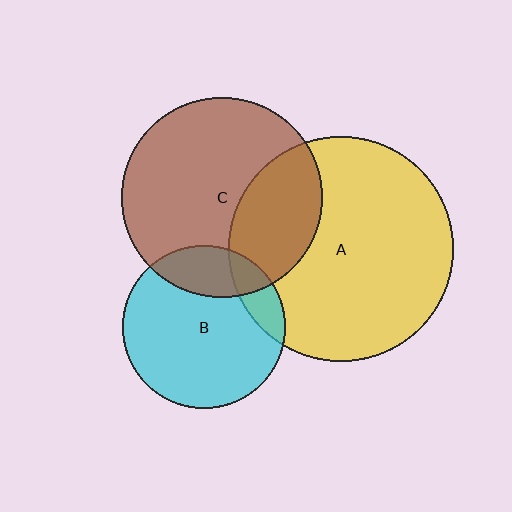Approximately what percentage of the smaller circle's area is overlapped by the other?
Approximately 20%.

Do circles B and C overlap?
Yes.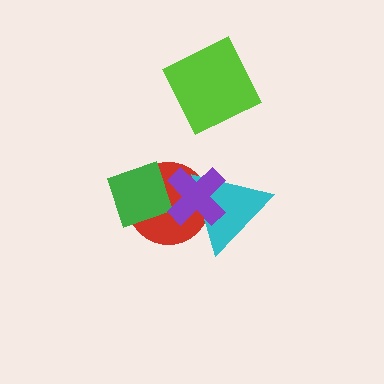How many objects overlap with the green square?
1 object overlaps with the green square.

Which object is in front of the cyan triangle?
The purple cross is in front of the cyan triangle.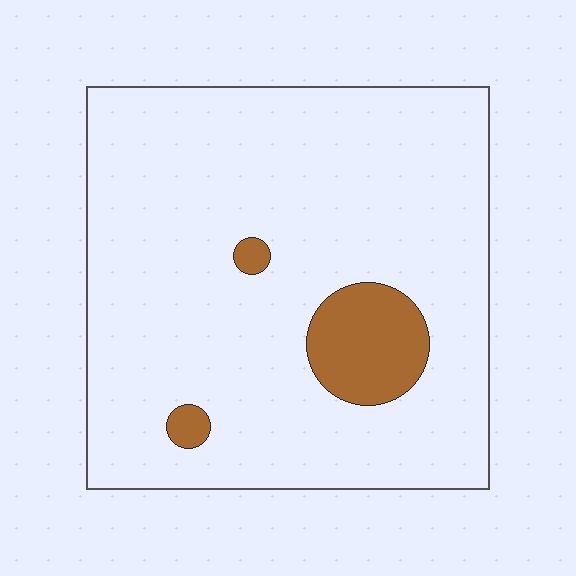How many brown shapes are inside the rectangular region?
3.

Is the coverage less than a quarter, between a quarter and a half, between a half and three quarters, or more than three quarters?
Less than a quarter.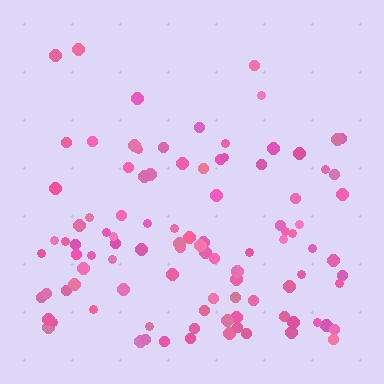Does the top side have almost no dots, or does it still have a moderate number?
Still a moderate number, just noticeably fewer than the bottom.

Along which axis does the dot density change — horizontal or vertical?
Vertical.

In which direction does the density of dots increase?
From top to bottom, with the bottom side densest.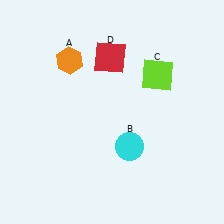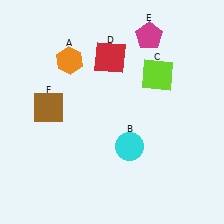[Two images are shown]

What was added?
A magenta pentagon (E), a brown square (F) were added in Image 2.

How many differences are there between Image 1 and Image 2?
There are 2 differences between the two images.